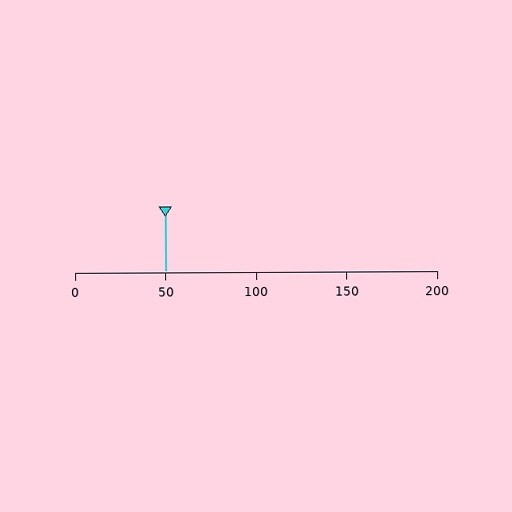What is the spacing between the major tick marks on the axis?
The major ticks are spaced 50 apart.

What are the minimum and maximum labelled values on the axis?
The axis runs from 0 to 200.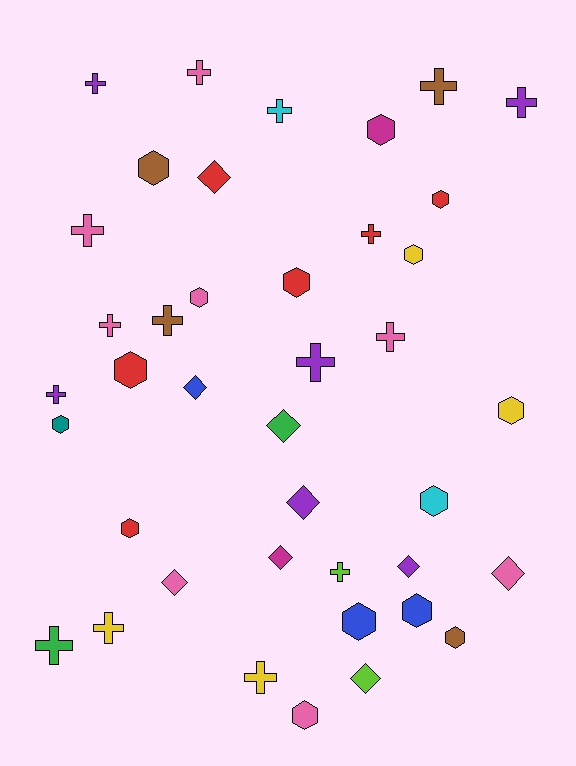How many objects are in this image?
There are 40 objects.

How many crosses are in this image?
There are 16 crosses.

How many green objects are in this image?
There are 2 green objects.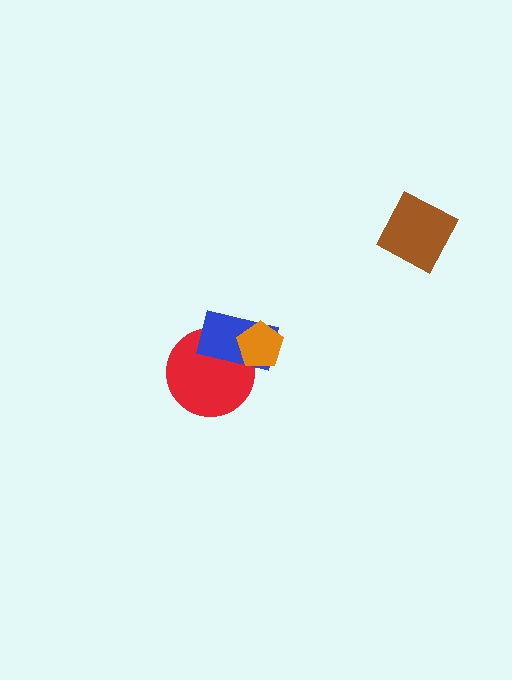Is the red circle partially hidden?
Yes, it is partially covered by another shape.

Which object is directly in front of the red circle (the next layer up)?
The blue rectangle is directly in front of the red circle.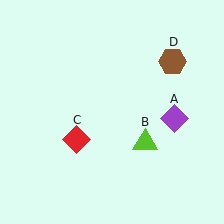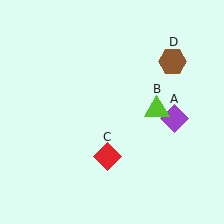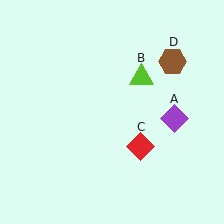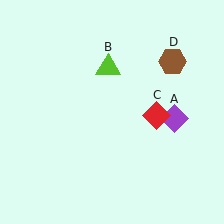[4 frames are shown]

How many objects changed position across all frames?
2 objects changed position: lime triangle (object B), red diamond (object C).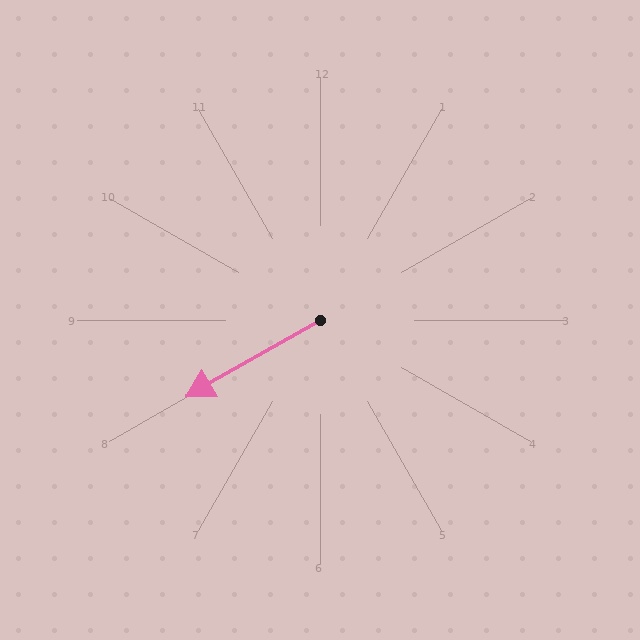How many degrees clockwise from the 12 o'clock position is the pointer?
Approximately 240 degrees.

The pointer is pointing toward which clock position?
Roughly 8 o'clock.